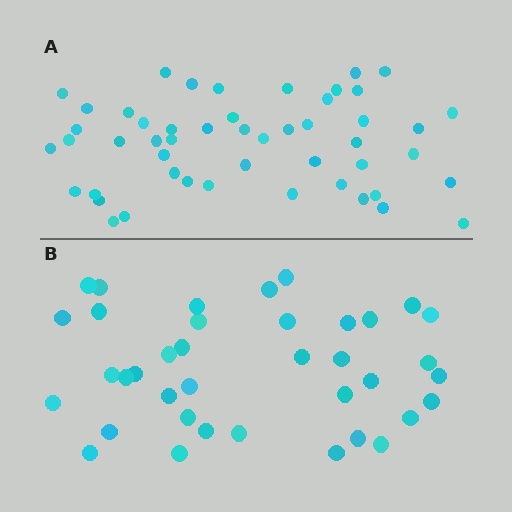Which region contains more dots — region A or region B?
Region A (the top region) has more dots.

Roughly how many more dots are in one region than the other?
Region A has roughly 12 or so more dots than region B.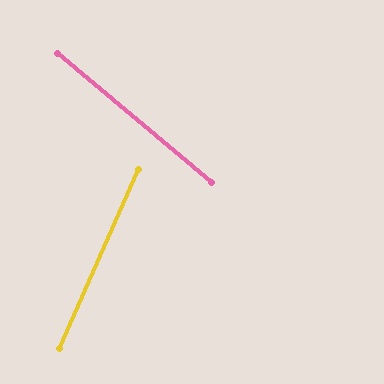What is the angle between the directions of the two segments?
Approximately 74 degrees.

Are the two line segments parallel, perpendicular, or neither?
Neither parallel nor perpendicular — they differ by about 74°.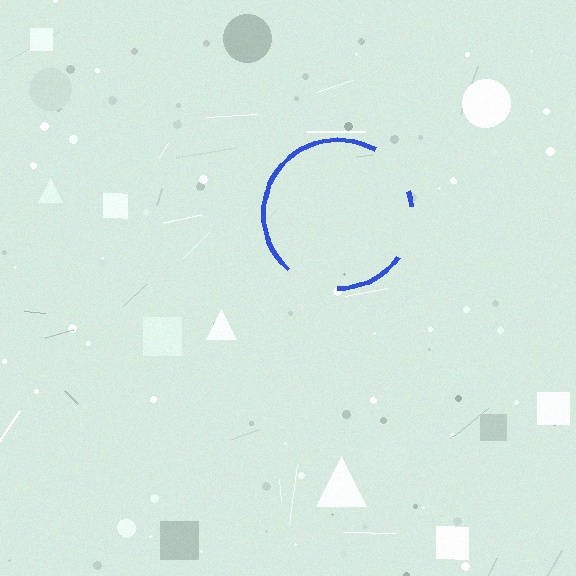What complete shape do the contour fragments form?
The contour fragments form a circle.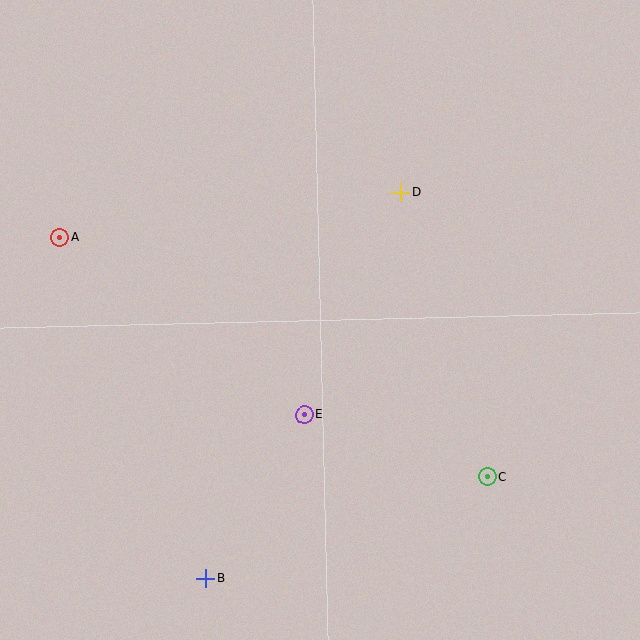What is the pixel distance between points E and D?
The distance between E and D is 242 pixels.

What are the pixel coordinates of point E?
Point E is at (305, 415).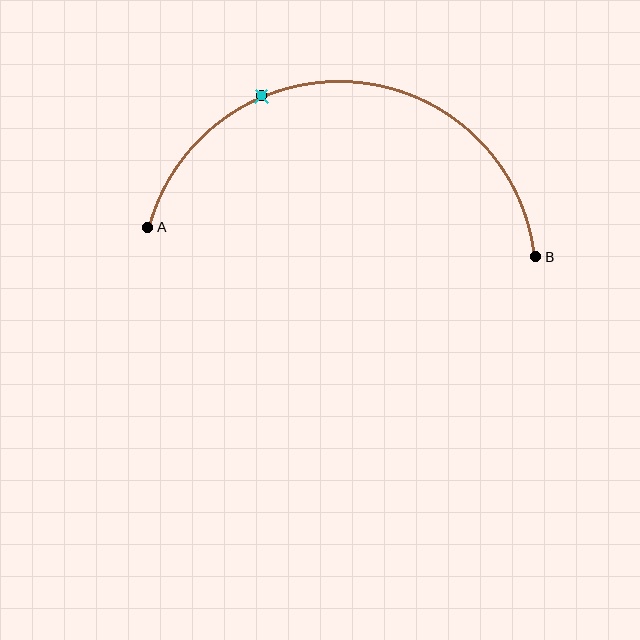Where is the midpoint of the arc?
The arc midpoint is the point on the curve farthest from the straight line joining A and B. It sits above that line.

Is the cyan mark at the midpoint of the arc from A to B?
No. The cyan mark lies on the arc but is closer to endpoint A. The arc midpoint would be at the point on the curve equidistant along the arc from both A and B.